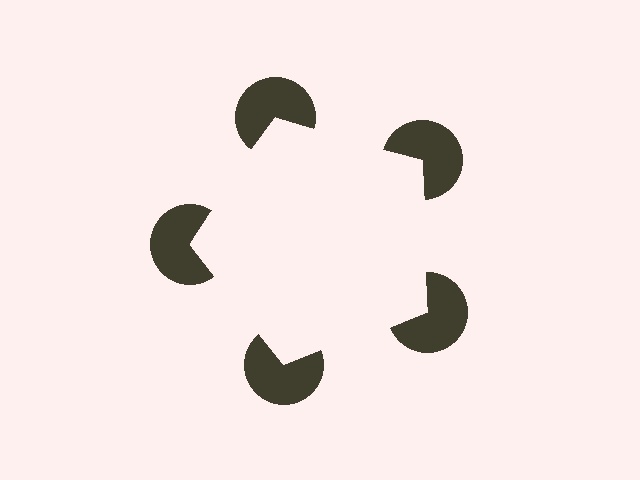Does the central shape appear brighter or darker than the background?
It typically appears slightly brighter than the background, even though no actual brightness change is drawn.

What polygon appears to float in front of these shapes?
An illusory pentagon — its edges are inferred from the aligned wedge cuts in the pac-man discs, not physically drawn.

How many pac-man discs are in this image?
There are 5 — one at each vertex of the illusory pentagon.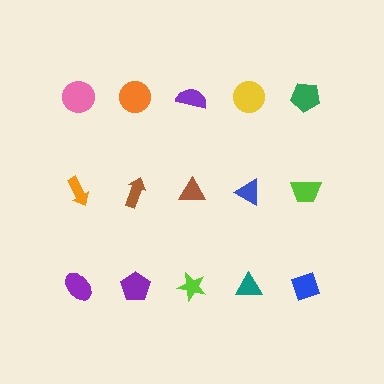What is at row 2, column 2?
A brown arrow.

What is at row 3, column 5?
A blue diamond.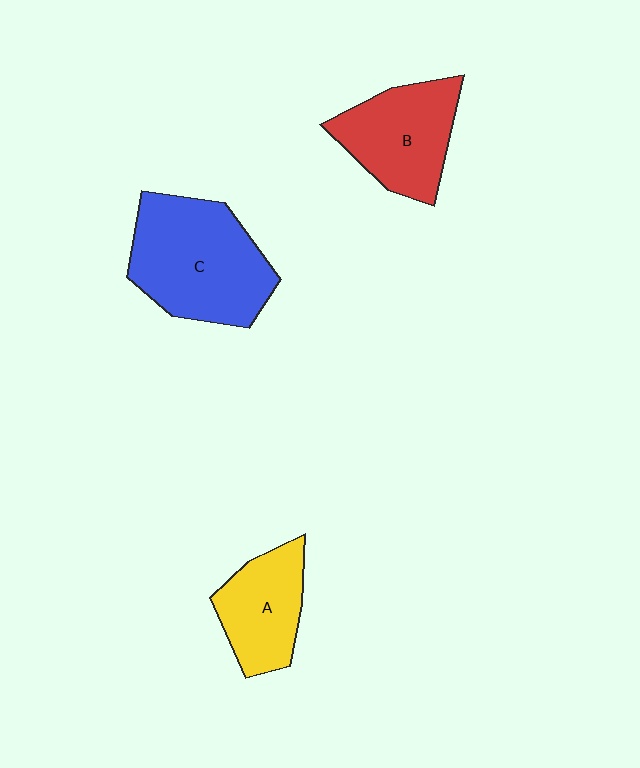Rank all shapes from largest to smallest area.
From largest to smallest: C (blue), B (red), A (yellow).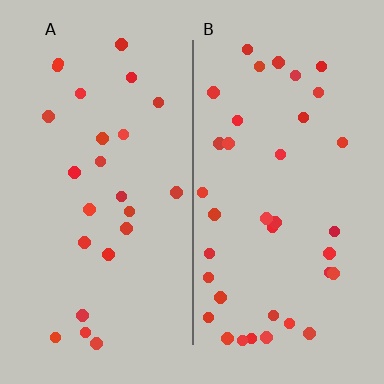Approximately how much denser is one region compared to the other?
Approximately 1.5× — region B over region A.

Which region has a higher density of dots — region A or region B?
B (the right).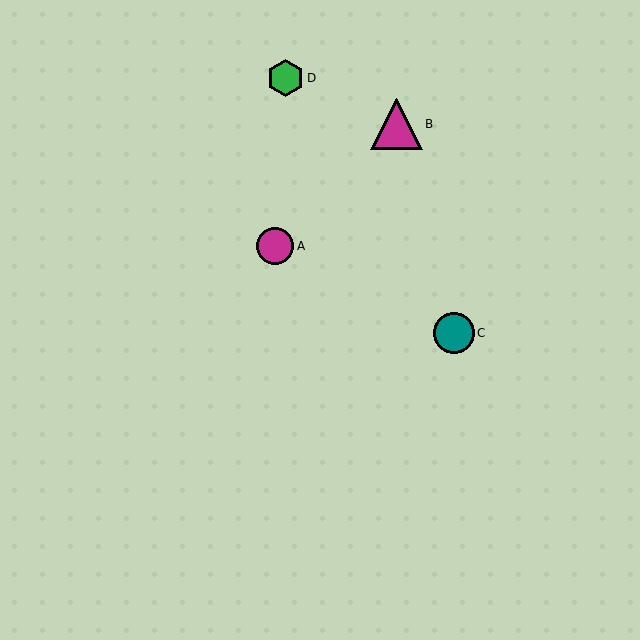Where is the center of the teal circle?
The center of the teal circle is at (454, 333).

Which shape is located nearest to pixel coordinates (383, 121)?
The magenta triangle (labeled B) at (396, 124) is nearest to that location.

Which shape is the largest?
The magenta triangle (labeled B) is the largest.